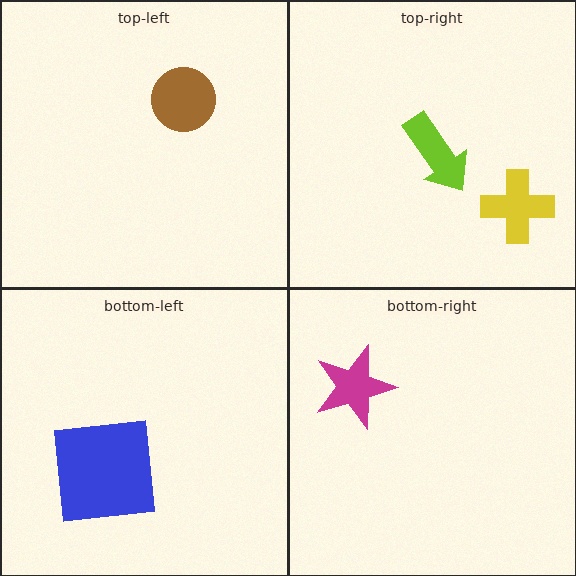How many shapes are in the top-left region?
1.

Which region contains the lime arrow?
The top-right region.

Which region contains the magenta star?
The bottom-right region.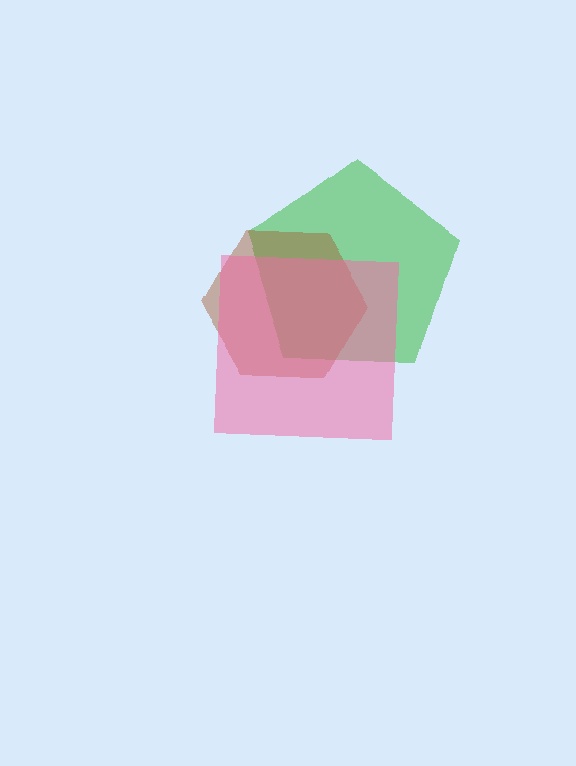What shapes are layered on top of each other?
The layered shapes are: a green pentagon, a brown hexagon, a pink square.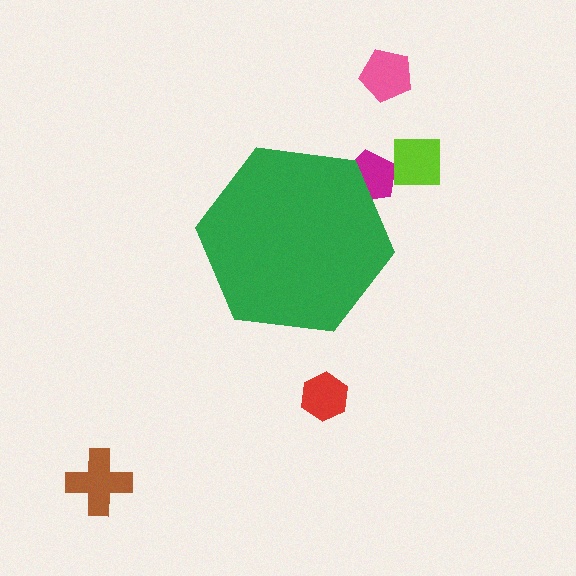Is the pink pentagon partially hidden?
No, the pink pentagon is fully visible.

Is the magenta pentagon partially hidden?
Yes, the magenta pentagon is partially hidden behind the green hexagon.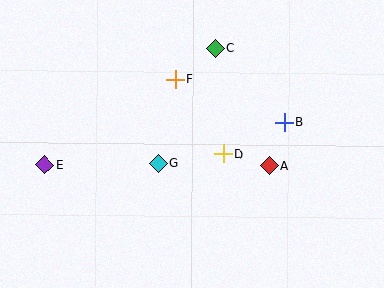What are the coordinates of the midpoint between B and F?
The midpoint between B and F is at (230, 100).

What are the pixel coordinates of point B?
Point B is at (285, 122).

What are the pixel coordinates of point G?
Point G is at (158, 163).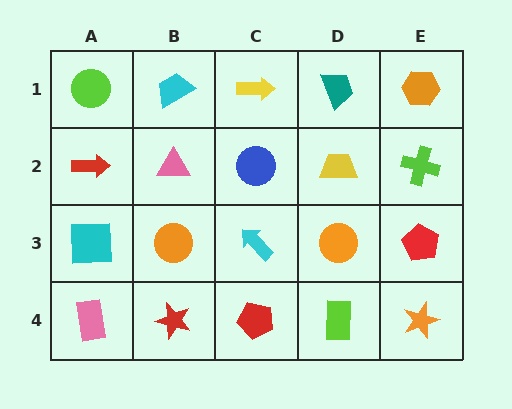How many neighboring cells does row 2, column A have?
3.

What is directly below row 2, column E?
A red pentagon.